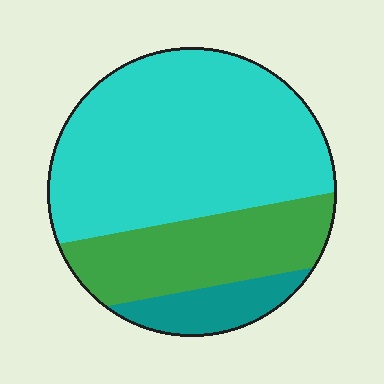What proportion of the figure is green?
Green covers roughly 25% of the figure.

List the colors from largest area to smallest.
From largest to smallest: cyan, green, teal.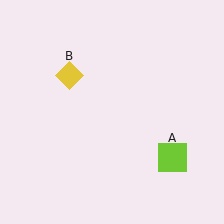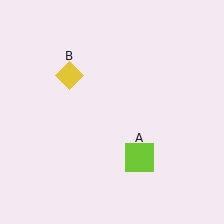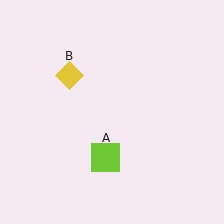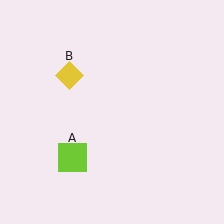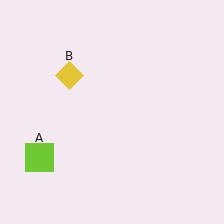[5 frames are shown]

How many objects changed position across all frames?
1 object changed position: lime square (object A).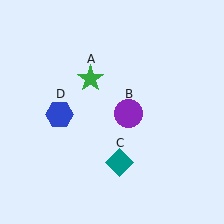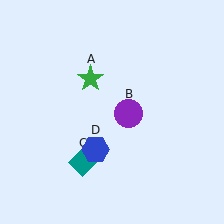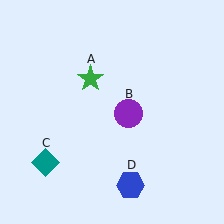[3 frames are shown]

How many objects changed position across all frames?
2 objects changed position: teal diamond (object C), blue hexagon (object D).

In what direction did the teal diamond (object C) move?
The teal diamond (object C) moved left.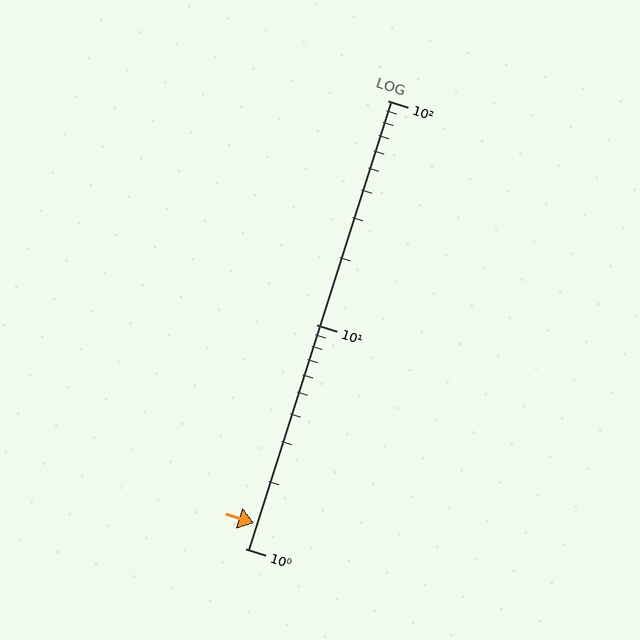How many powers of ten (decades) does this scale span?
The scale spans 2 decades, from 1 to 100.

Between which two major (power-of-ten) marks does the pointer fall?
The pointer is between 1 and 10.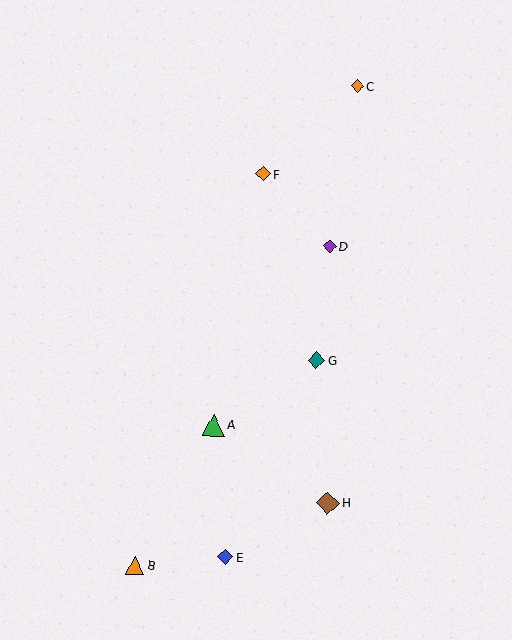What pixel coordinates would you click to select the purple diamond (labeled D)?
Click at (330, 246) to select the purple diamond D.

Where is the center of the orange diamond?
The center of the orange diamond is at (263, 174).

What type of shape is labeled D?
Shape D is a purple diamond.